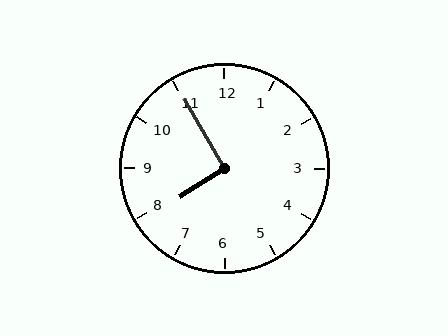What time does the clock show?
7:55.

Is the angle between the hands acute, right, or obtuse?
It is right.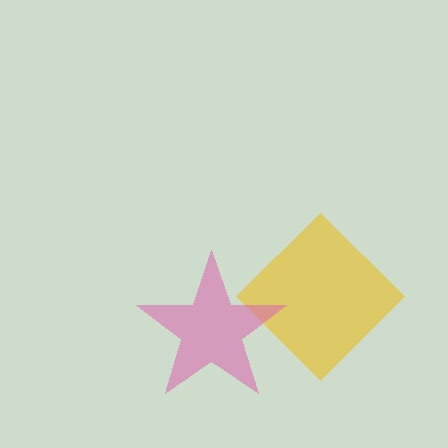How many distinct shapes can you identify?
There are 2 distinct shapes: a yellow diamond, a pink star.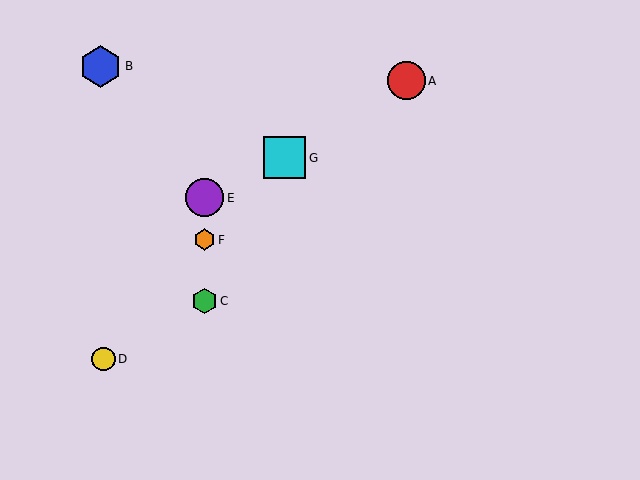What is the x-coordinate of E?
Object E is at x≈205.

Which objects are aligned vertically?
Objects C, E, F are aligned vertically.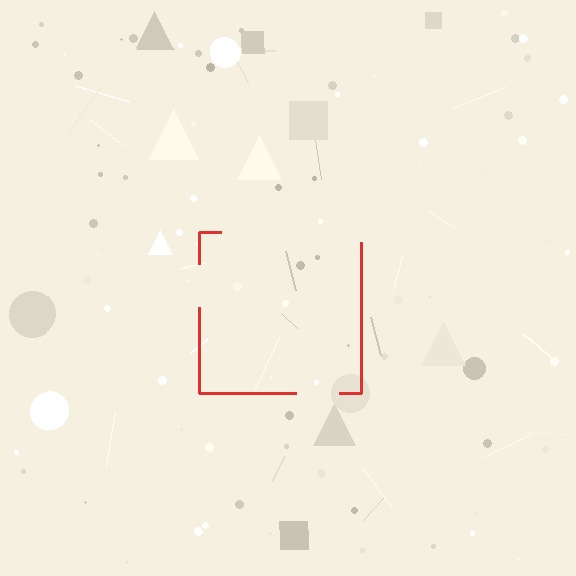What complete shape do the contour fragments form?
The contour fragments form a square.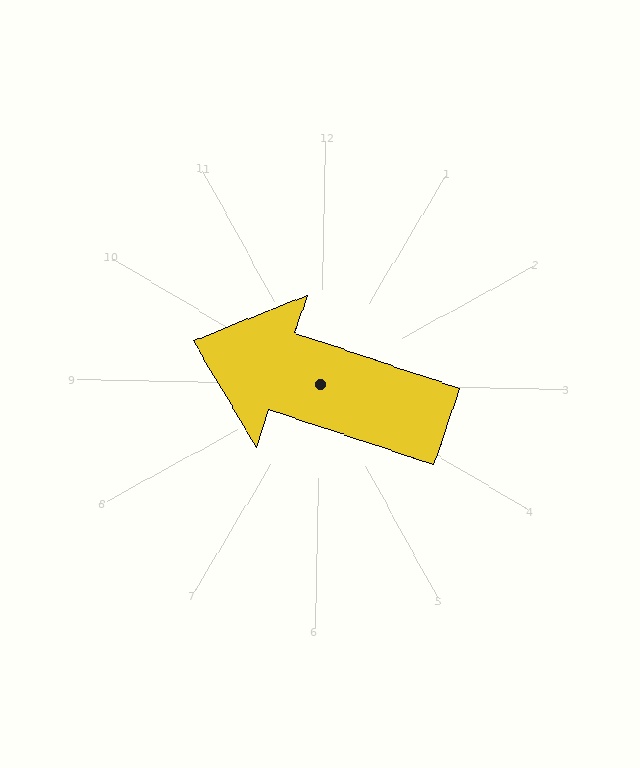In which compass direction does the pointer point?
West.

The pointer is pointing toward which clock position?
Roughly 10 o'clock.